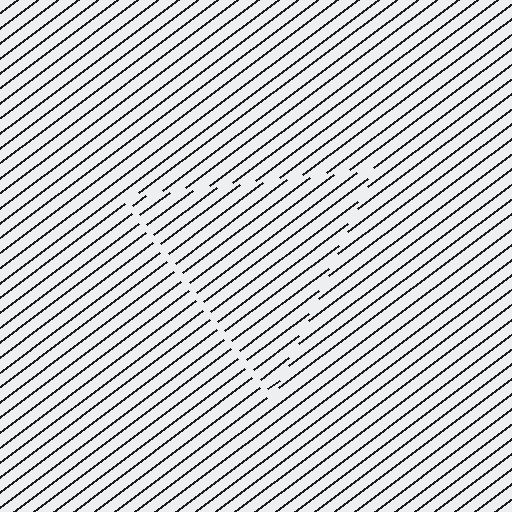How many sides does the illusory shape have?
3 sides — the line-ends trace a triangle.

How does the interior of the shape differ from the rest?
The interior of the shape contains the same grating, shifted by half a period — the contour is defined by the phase discontinuity where line-ends from the inner and outer gratings abut.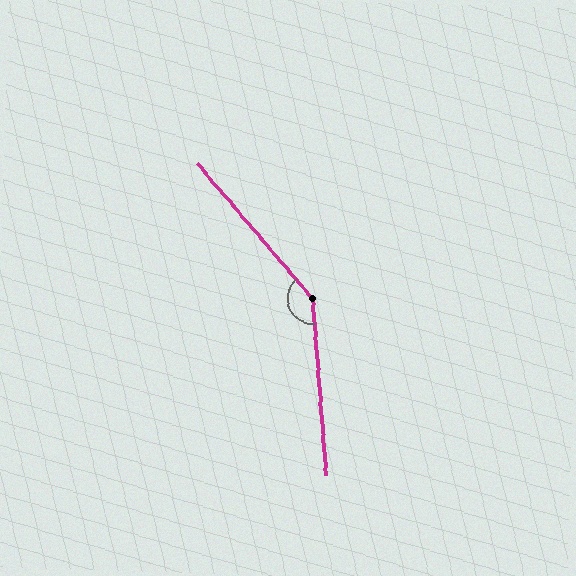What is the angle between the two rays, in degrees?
Approximately 144 degrees.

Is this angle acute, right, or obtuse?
It is obtuse.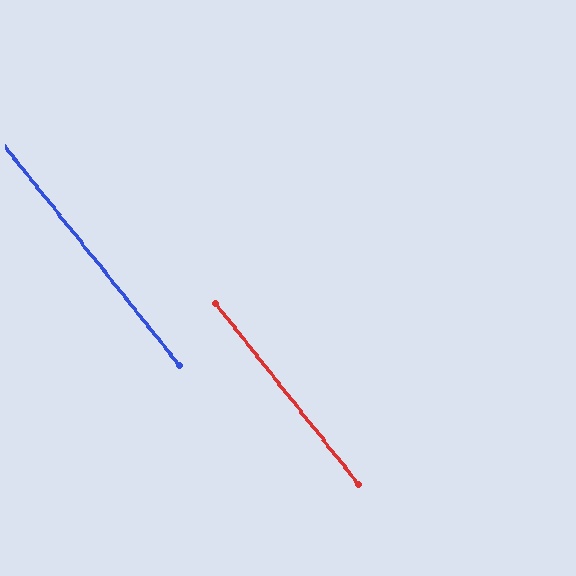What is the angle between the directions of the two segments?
Approximately 1 degree.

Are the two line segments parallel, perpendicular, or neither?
Parallel — their directions differ by only 0.7°.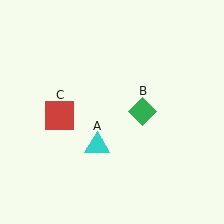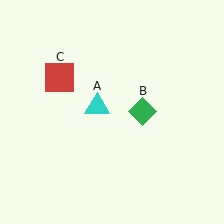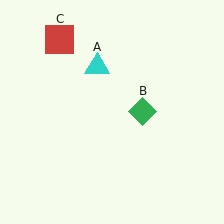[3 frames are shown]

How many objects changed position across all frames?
2 objects changed position: cyan triangle (object A), red square (object C).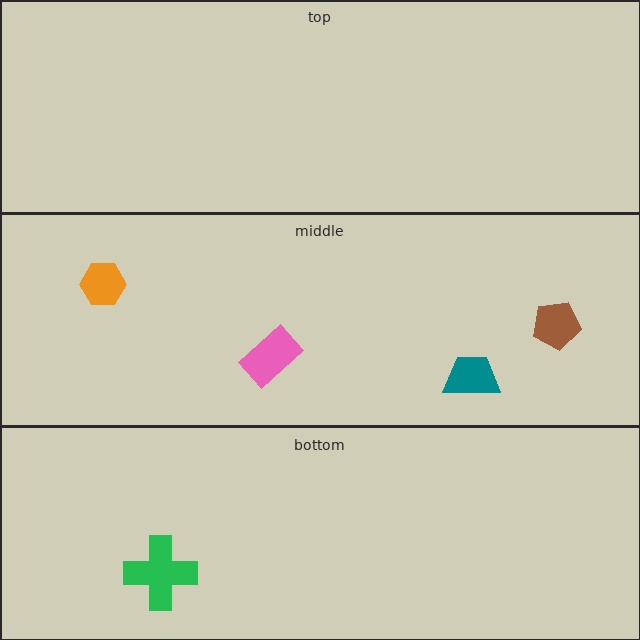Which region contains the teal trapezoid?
The middle region.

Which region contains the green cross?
The bottom region.